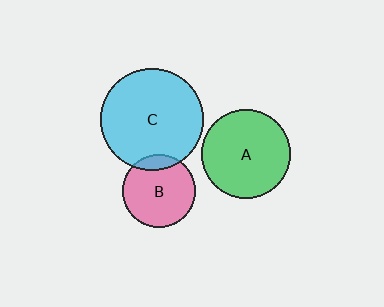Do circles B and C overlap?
Yes.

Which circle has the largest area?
Circle C (cyan).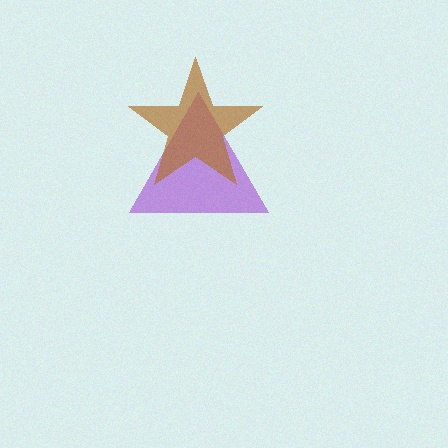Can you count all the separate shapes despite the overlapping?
Yes, there are 2 separate shapes.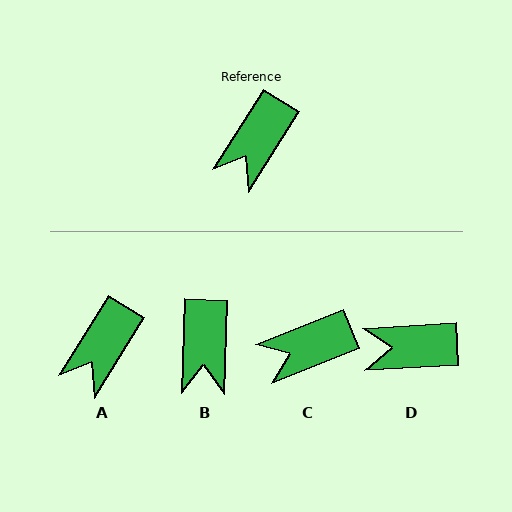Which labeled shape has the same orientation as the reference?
A.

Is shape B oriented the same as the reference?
No, it is off by about 30 degrees.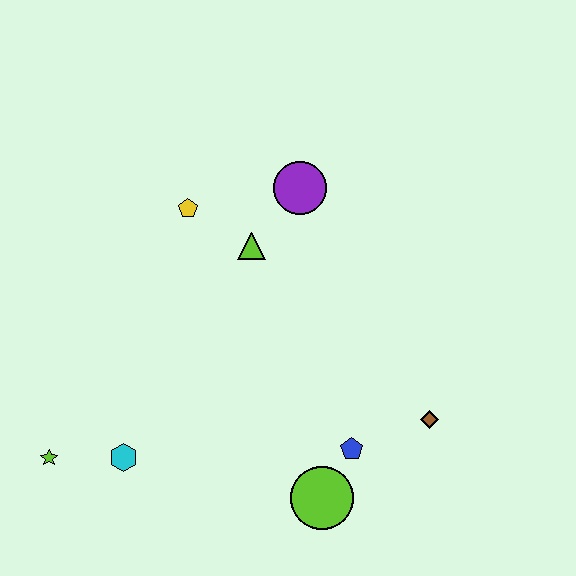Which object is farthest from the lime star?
The brown diamond is farthest from the lime star.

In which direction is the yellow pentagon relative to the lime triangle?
The yellow pentagon is to the left of the lime triangle.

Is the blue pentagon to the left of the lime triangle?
No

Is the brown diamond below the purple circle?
Yes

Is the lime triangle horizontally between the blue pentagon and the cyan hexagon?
Yes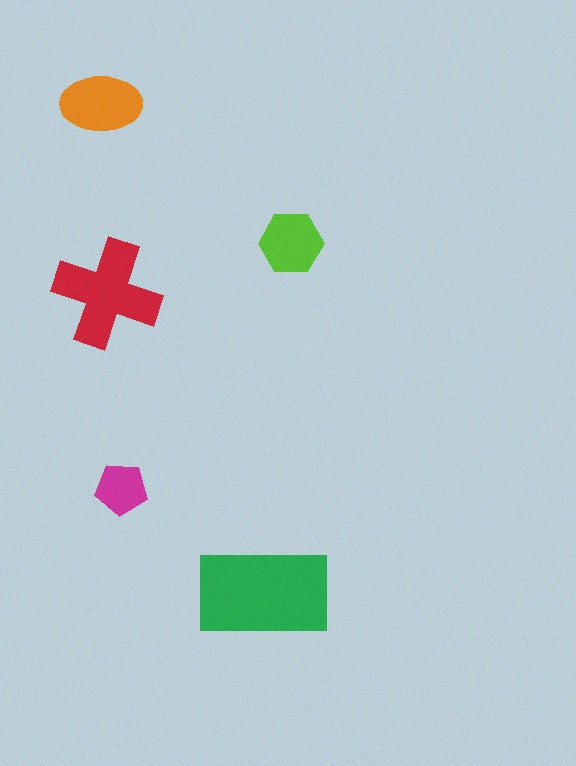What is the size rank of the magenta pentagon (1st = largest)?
5th.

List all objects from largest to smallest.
The green rectangle, the red cross, the orange ellipse, the lime hexagon, the magenta pentagon.